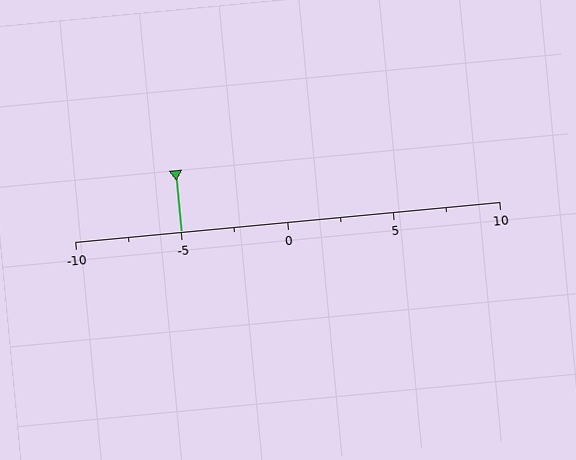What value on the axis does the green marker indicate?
The marker indicates approximately -5.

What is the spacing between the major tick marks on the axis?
The major ticks are spaced 5 apart.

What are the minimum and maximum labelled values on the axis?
The axis runs from -10 to 10.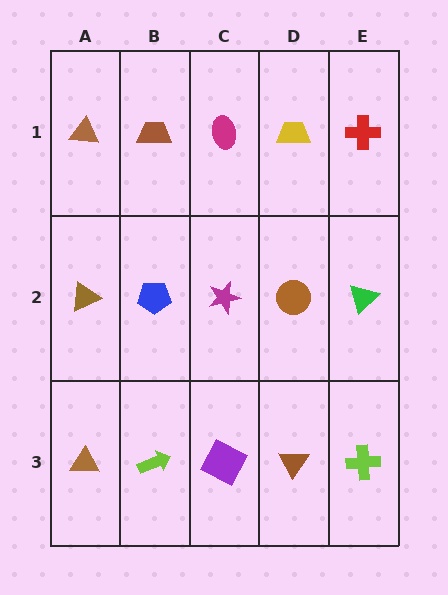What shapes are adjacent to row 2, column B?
A brown trapezoid (row 1, column B), a lime arrow (row 3, column B), a brown triangle (row 2, column A), a magenta star (row 2, column C).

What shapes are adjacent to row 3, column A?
A brown triangle (row 2, column A), a lime arrow (row 3, column B).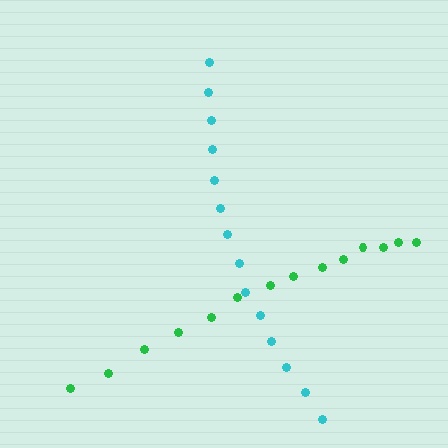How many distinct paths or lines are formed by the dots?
There are 2 distinct paths.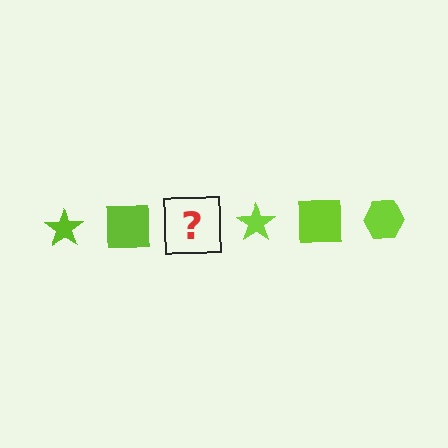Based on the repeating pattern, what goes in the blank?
The blank should be a lime hexagon.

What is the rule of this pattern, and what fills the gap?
The rule is that the pattern cycles through star, square, hexagon shapes in lime. The gap should be filled with a lime hexagon.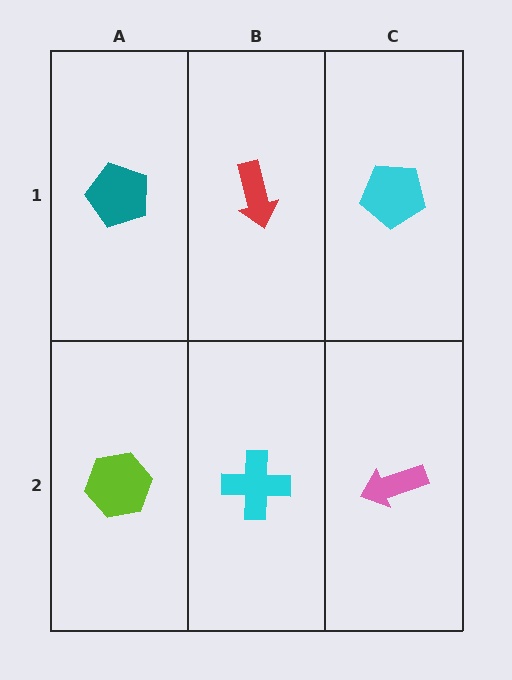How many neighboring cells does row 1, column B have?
3.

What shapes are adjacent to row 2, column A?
A teal pentagon (row 1, column A), a cyan cross (row 2, column B).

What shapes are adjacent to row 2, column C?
A cyan pentagon (row 1, column C), a cyan cross (row 2, column B).